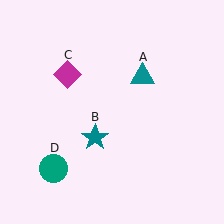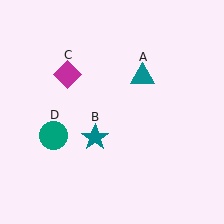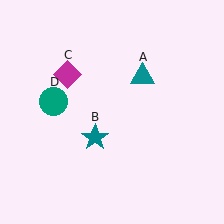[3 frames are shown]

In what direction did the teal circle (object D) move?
The teal circle (object D) moved up.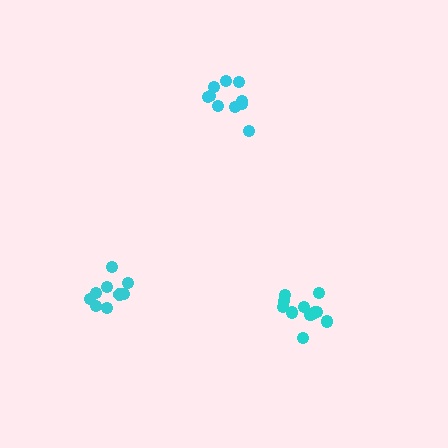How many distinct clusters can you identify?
There are 3 distinct clusters.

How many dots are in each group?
Group 1: 10 dots, Group 2: 11 dots, Group 3: 9 dots (30 total).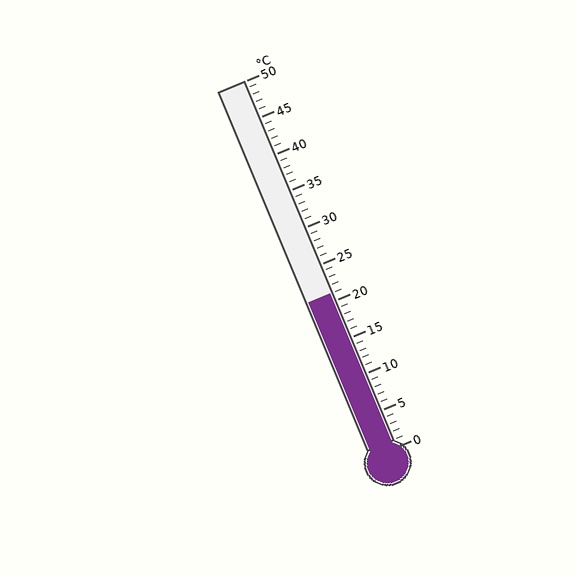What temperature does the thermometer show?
The thermometer shows approximately 21°C.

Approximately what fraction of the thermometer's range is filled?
The thermometer is filled to approximately 40% of its range.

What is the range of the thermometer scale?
The thermometer scale ranges from 0°C to 50°C.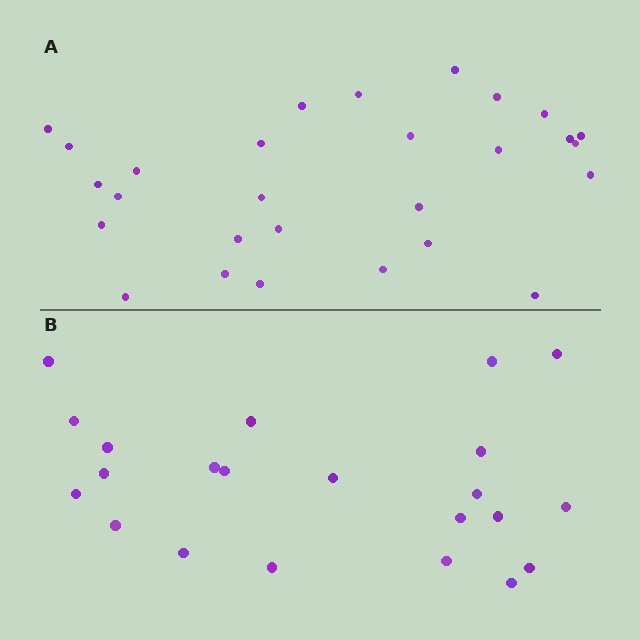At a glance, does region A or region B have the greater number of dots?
Region A (the top region) has more dots.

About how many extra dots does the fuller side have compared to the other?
Region A has about 6 more dots than region B.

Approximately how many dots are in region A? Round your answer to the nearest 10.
About 30 dots. (The exact count is 28, which rounds to 30.)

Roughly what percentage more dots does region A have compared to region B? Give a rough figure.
About 25% more.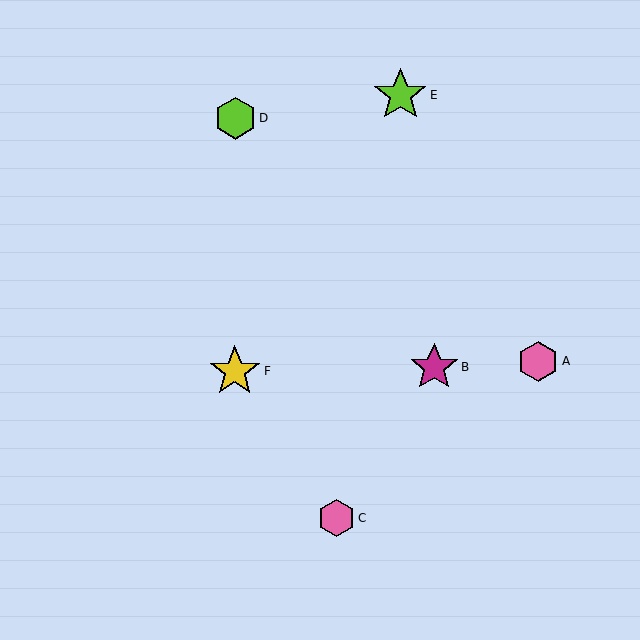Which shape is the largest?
The lime star (labeled E) is the largest.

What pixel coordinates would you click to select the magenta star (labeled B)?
Click at (434, 367) to select the magenta star B.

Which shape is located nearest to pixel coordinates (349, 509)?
The pink hexagon (labeled C) at (337, 518) is nearest to that location.